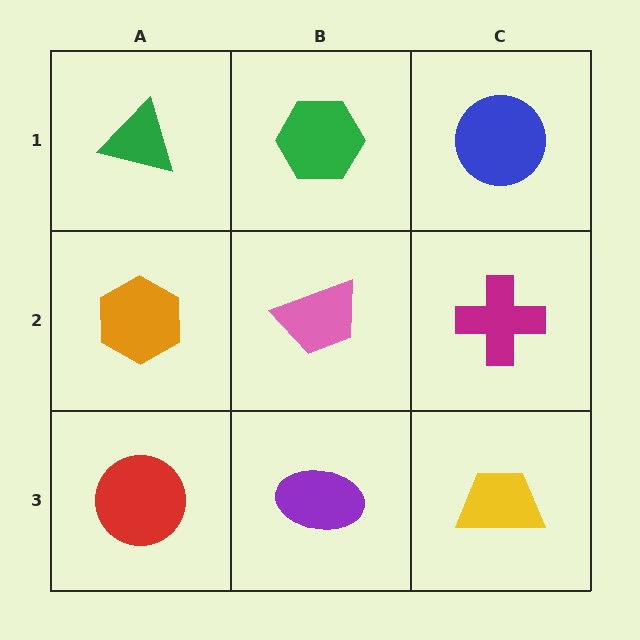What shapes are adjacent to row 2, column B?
A green hexagon (row 1, column B), a purple ellipse (row 3, column B), an orange hexagon (row 2, column A), a magenta cross (row 2, column C).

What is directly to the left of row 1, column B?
A green triangle.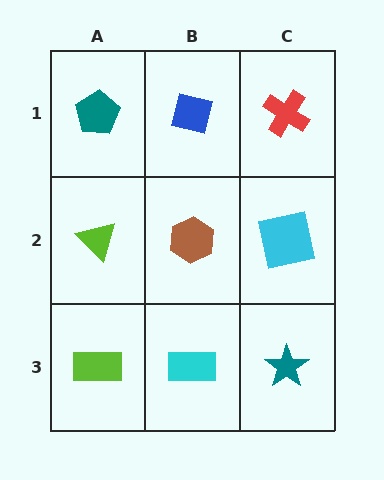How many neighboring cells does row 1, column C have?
2.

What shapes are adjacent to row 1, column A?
A lime triangle (row 2, column A), a blue square (row 1, column B).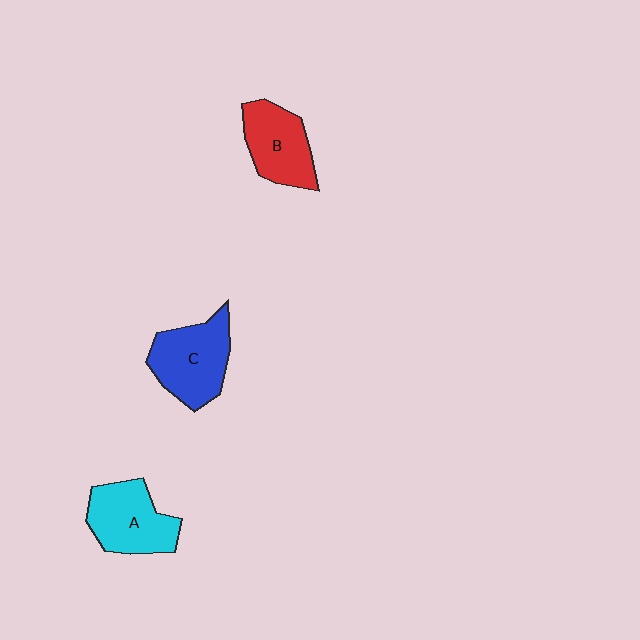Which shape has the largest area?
Shape C (blue).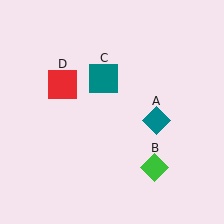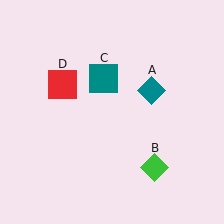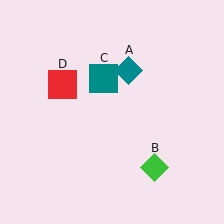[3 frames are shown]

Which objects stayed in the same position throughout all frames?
Green diamond (object B) and teal square (object C) and red square (object D) remained stationary.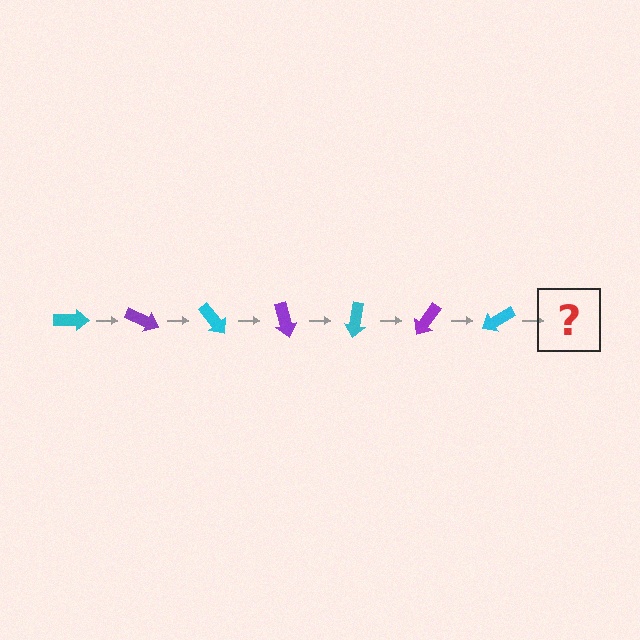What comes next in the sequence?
The next element should be a purple arrow, rotated 175 degrees from the start.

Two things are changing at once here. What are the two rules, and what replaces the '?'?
The two rules are that it rotates 25 degrees each step and the color cycles through cyan and purple. The '?' should be a purple arrow, rotated 175 degrees from the start.